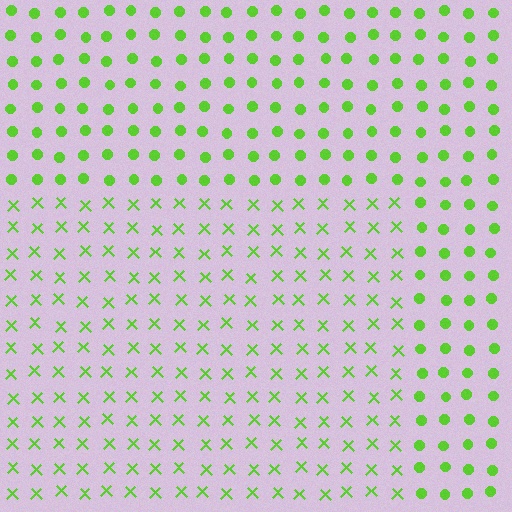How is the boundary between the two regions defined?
The boundary is defined by a change in element shape: X marks inside vs. circles outside. All elements share the same color and spacing.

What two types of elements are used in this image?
The image uses X marks inside the rectangle region and circles outside it.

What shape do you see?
I see a rectangle.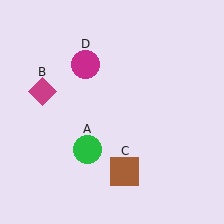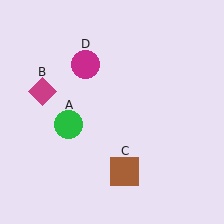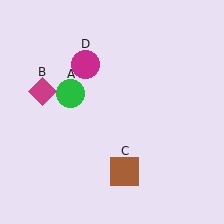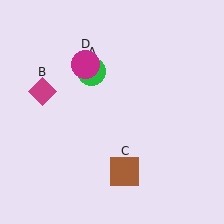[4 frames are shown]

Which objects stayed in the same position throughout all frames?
Magenta diamond (object B) and brown square (object C) and magenta circle (object D) remained stationary.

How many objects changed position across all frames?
1 object changed position: green circle (object A).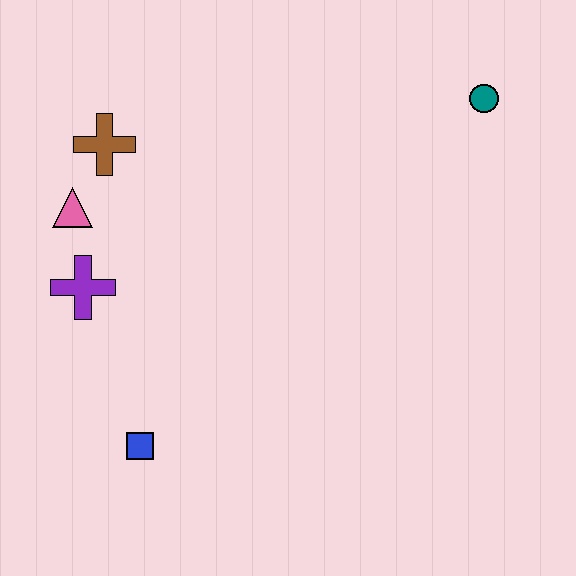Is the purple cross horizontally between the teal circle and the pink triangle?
Yes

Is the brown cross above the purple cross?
Yes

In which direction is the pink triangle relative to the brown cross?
The pink triangle is below the brown cross.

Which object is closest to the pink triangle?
The brown cross is closest to the pink triangle.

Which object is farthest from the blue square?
The teal circle is farthest from the blue square.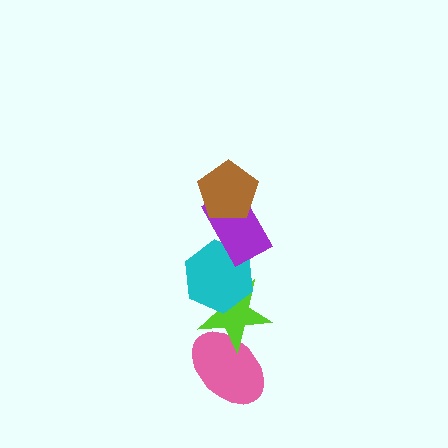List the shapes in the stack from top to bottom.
From top to bottom: the brown pentagon, the purple rectangle, the cyan hexagon, the lime star, the pink ellipse.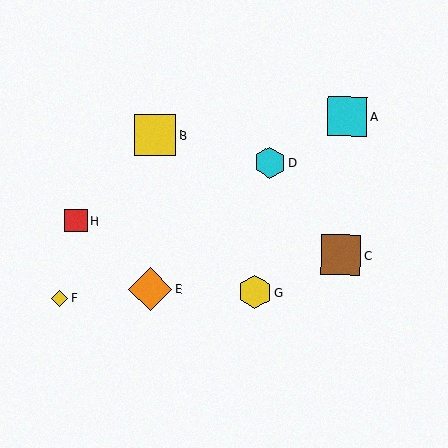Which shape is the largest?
The orange diamond (labeled E) is the largest.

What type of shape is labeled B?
Shape B is a yellow square.